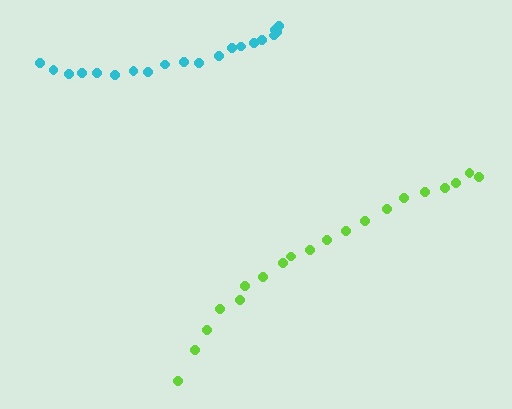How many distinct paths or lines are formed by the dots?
There are 2 distinct paths.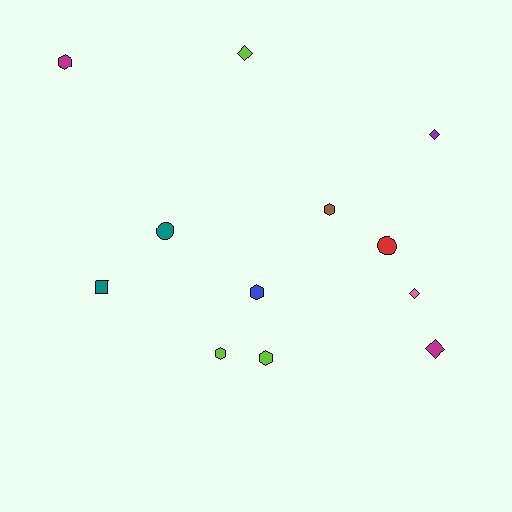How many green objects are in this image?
There are no green objects.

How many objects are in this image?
There are 12 objects.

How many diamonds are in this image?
There are 4 diamonds.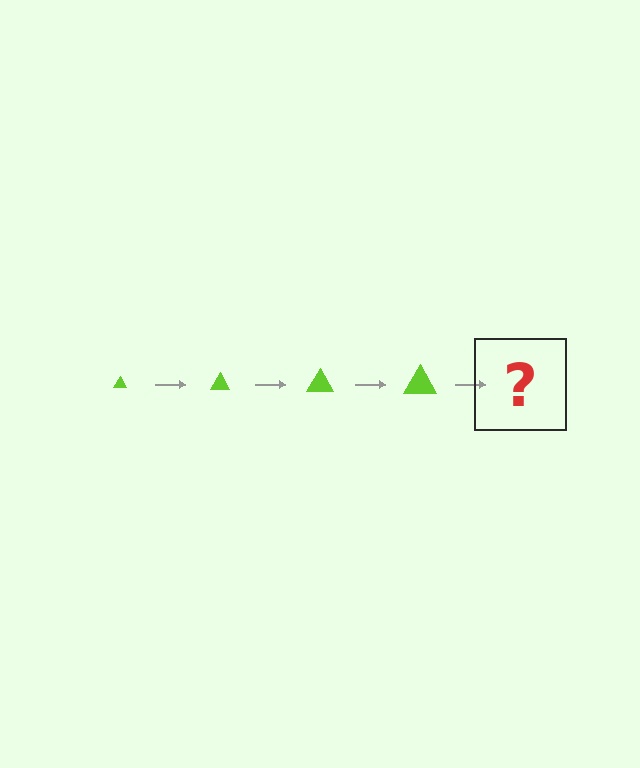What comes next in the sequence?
The next element should be a lime triangle, larger than the previous one.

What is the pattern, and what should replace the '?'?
The pattern is that the triangle gets progressively larger each step. The '?' should be a lime triangle, larger than the previous one.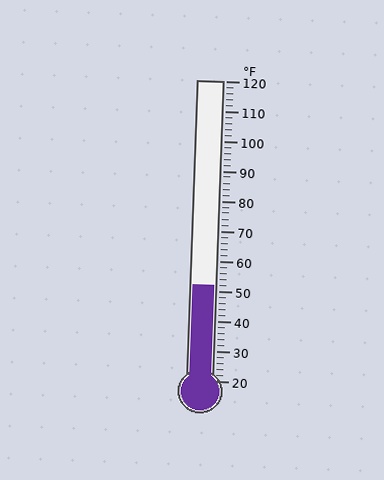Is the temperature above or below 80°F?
The temperature is below 80°F.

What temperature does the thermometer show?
The thermometer shows approximately 52°F.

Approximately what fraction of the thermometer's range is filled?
The thermometer is filled to approximately 30% of its range.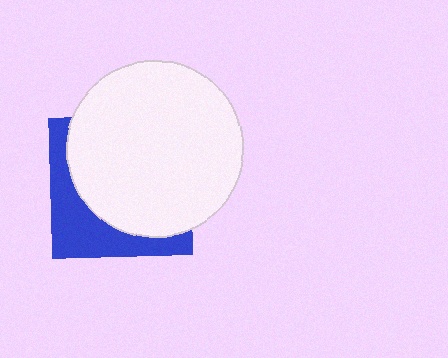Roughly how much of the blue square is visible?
A small part of it is visible (roughly 33%).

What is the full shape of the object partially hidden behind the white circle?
The partially hidden object is a blue square.